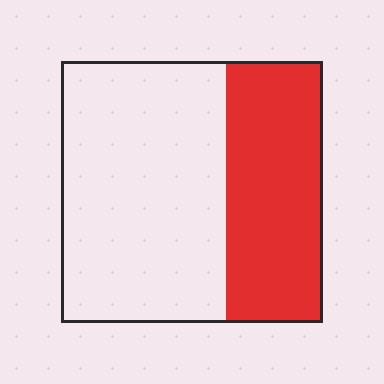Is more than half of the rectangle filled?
No.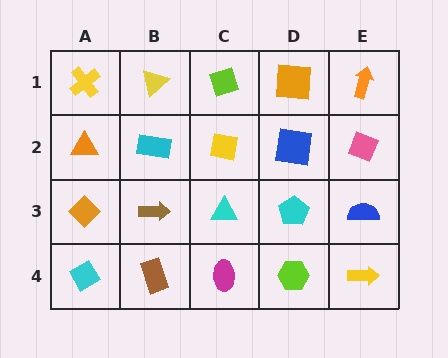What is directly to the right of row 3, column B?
A cyan triangle.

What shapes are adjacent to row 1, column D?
A blue square (row 2, column D), a lime diamond (row 1, column C), an orange arrow (row 1, column E).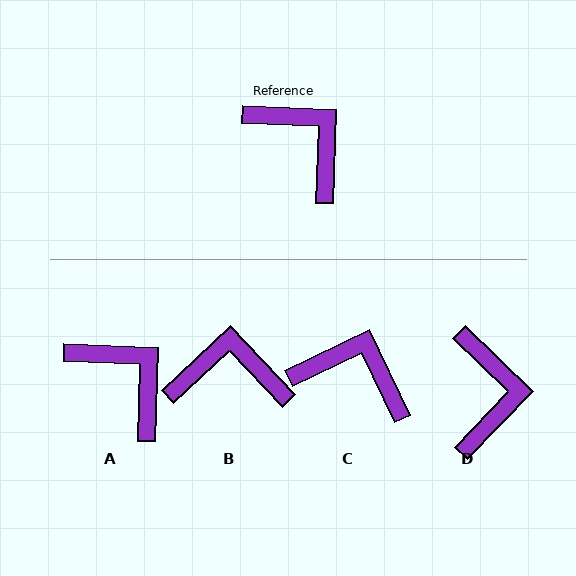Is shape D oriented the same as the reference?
No, it is off by about 42 degrees.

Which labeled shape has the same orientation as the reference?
A.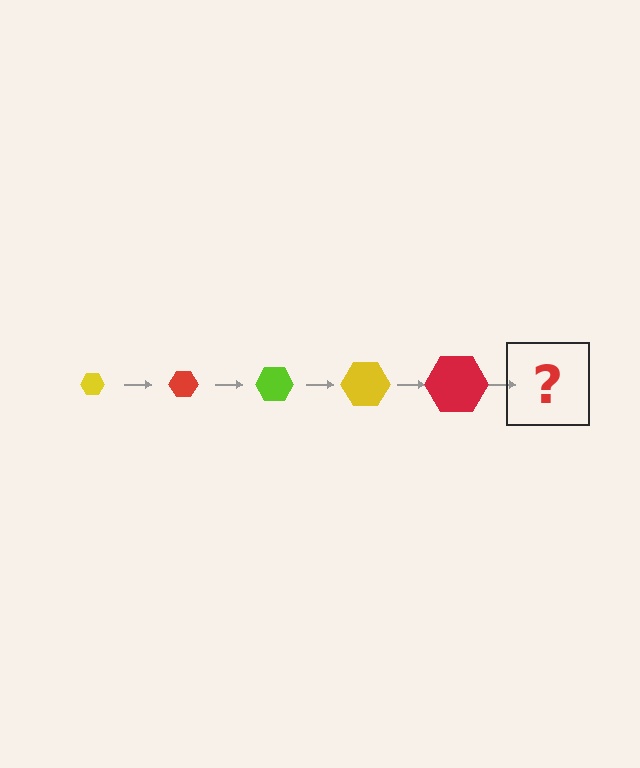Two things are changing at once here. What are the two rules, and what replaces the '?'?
The two rules are that the hexagon grows larger each step and the color cycles through yellow, red, and lime. The '?' should be a lime hexagon, larger than the previous one.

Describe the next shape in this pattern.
It should be a lime hexagon, larger than the previous one.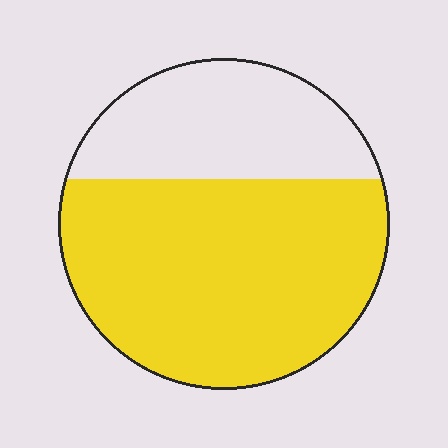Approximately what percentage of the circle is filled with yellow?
Approximately 65%.